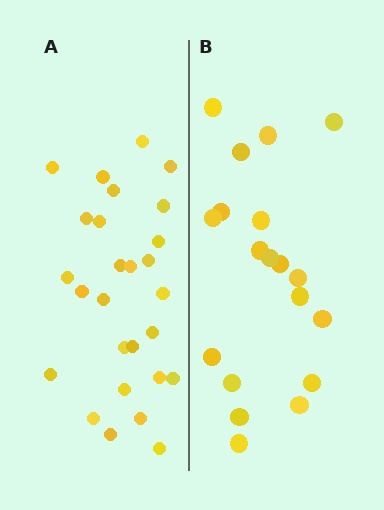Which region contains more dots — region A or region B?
Region A (the left region) has more dots.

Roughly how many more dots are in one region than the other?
Region A has roughly 8 or so more dots than region B.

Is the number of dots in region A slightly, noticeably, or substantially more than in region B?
Region A has noticeably more, but not dramatically so. The ratio is roughly 1.4 to 1.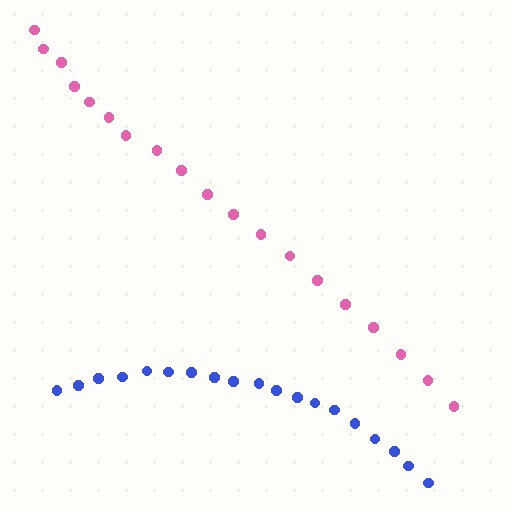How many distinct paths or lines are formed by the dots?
There are 2 distinct paths.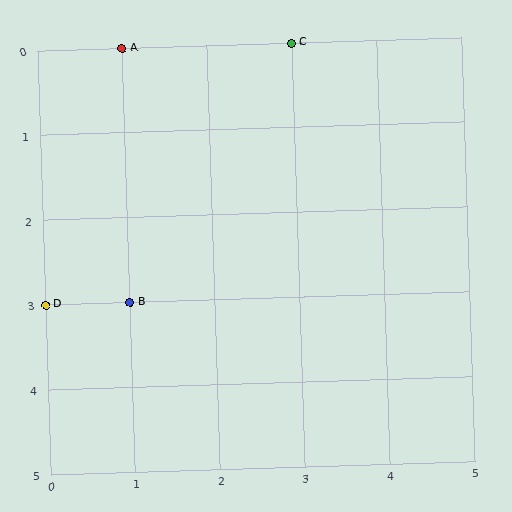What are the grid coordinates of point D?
Point D is at grid coordinates (0, 3).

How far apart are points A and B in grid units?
Points A and B are 3 rows apart.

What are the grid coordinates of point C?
Point C is at grid coordinates (3, 0).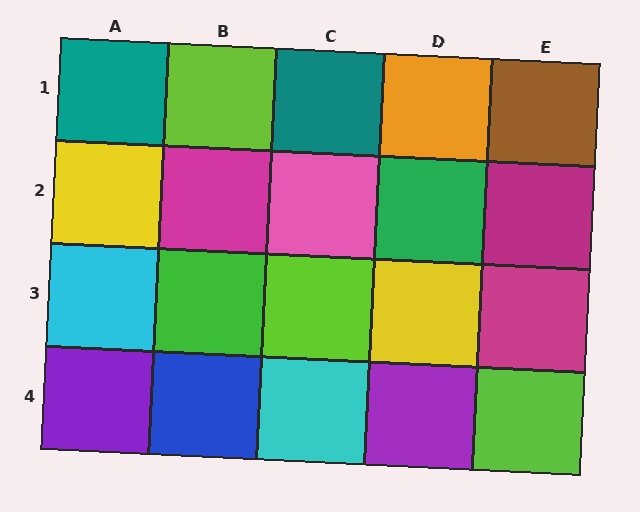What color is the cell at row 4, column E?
Lime.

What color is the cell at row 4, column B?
Blue.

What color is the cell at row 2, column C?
Pink.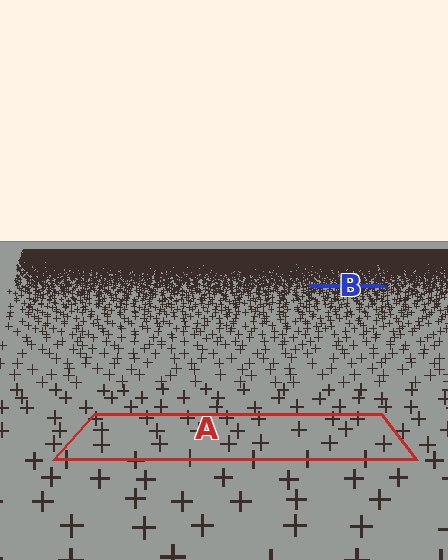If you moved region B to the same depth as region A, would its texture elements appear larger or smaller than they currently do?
They would appear larger. At a closer depth, the same texture elements are projected at a bigger on-screen size.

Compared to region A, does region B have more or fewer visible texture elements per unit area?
Region B has more texture elements per unit area — they are packed more densely because it is farther away.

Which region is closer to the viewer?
Region A is closer. The texture elements there are larger and more spread out.